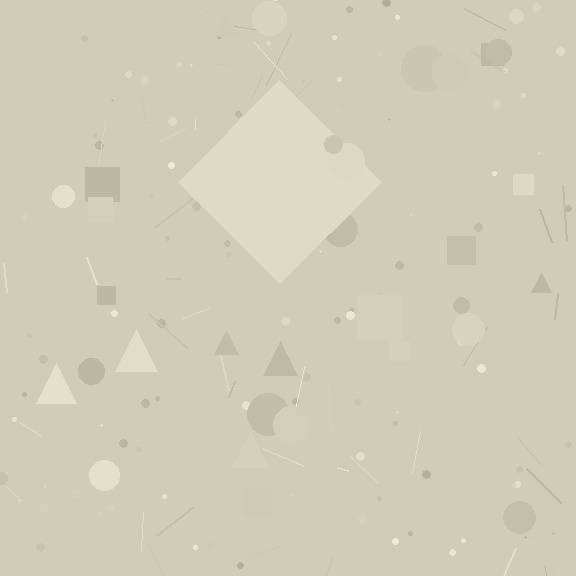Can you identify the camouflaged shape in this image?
The camouflaged shape is a diamond.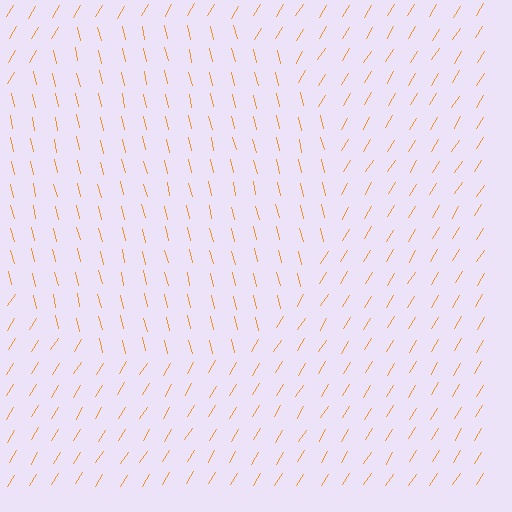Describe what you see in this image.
The image is filled with small orange line segments. A circle region in the image has lines oriented differently from the surrounding lines, creating a visible texture boundary.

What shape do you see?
I see a circle.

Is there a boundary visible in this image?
Yes, there is a texture boundary formed by a change in line orientation.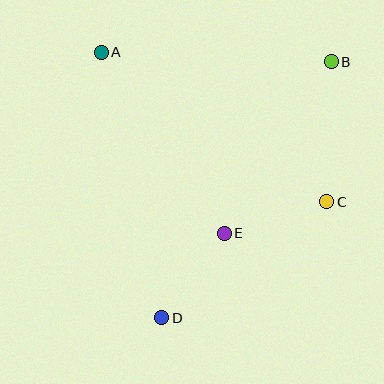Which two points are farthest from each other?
Points B and D are farthest from each other.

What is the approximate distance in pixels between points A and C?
The distance between A and C is approximately 270 pixels.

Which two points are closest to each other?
Points D and E are closest to each other.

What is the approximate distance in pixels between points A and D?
The distance between A and D is approximately 272 pixels.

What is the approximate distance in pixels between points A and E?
The distance between A and E is approximately 218 pixels.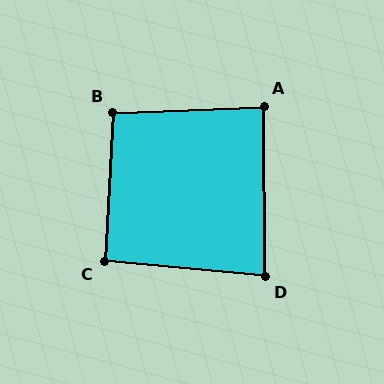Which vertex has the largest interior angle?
B, at approximately 96 degrees.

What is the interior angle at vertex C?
Approximately 92 degrees (approximately right).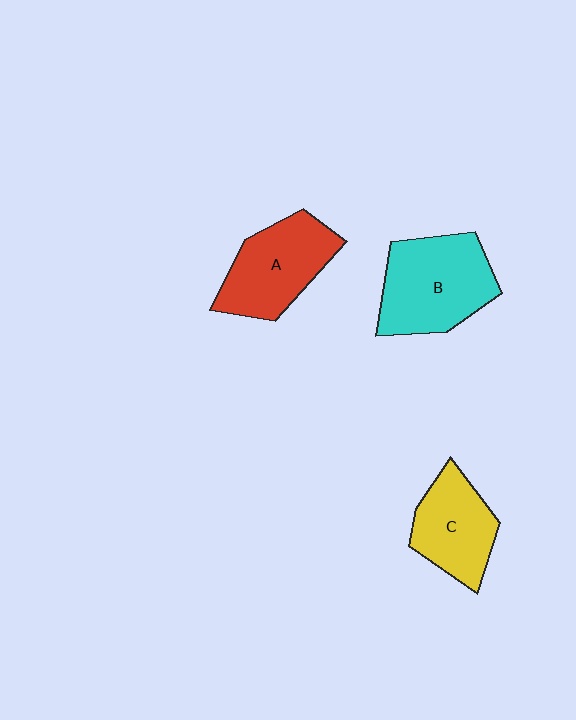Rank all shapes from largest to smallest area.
From largest to smallest: B (cyan), A (red), C (yellow).